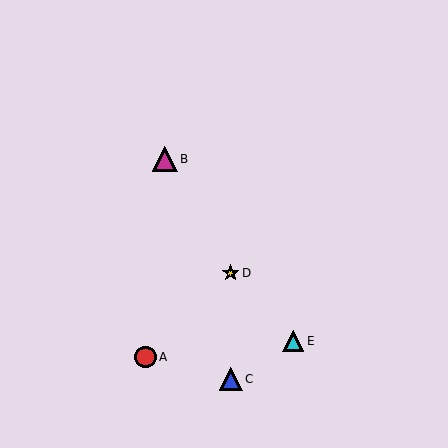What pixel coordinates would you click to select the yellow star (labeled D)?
Click at (231, 273) to select the yellow star D.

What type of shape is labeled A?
Shape A is a red circle.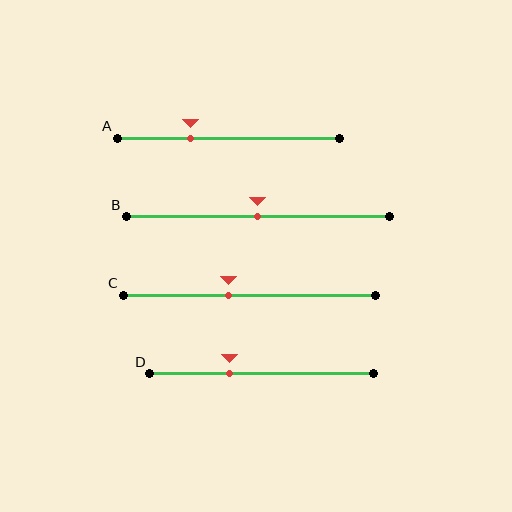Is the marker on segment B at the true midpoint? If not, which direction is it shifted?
Yes, the marker on segment B is at the true midpoint.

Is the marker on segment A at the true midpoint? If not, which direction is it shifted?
No, the marker on segment A is shifted to the left by about 17% of the segment length.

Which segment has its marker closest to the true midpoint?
Segment B has its marker closest to the true midpoint.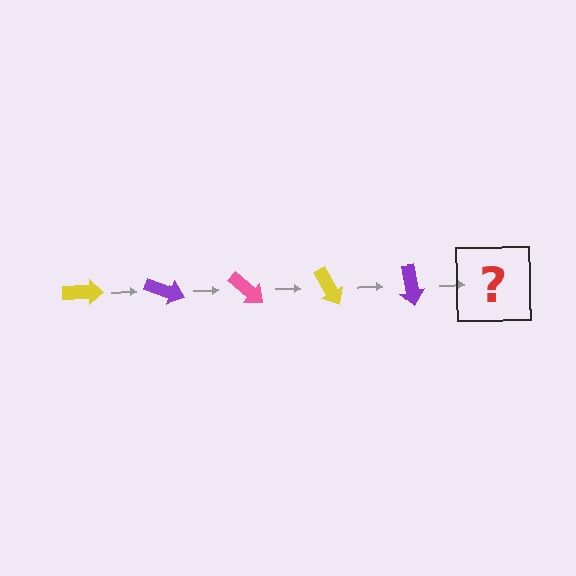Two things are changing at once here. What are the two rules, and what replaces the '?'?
The two rules are that it rotates 20 degrees each step and the color cycles through yellow, purple, and pink. The '?' should be a pink arrow, rotated 100 degrees from the start.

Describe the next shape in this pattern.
It should be a pink arrow, rotated 100 degrees from the start.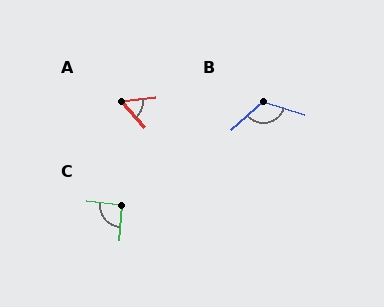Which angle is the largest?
B, at approximately 121 degrees.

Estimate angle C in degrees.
Approximately 91 degrees.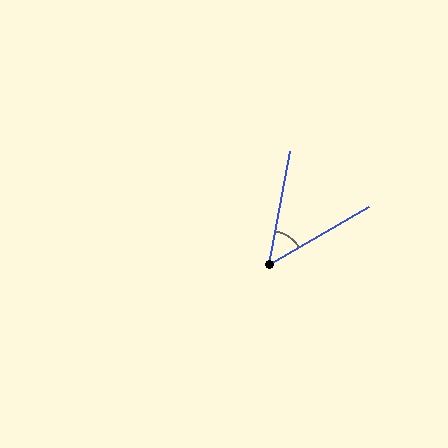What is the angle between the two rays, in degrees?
Approximately 49 degrees.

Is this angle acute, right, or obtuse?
It is acute.